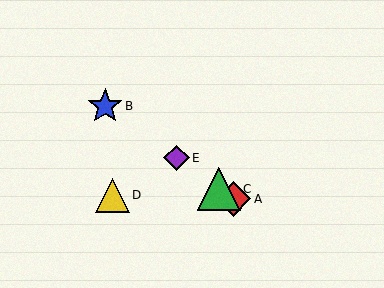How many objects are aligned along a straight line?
4 objects (A, B, C, E) are aligned along a straight line.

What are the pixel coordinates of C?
Object C is at (219, 189).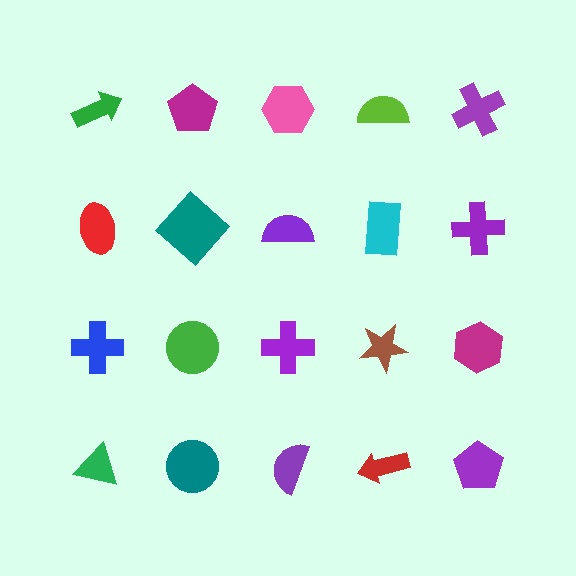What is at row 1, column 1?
A green arrow.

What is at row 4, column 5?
A purple pentagon.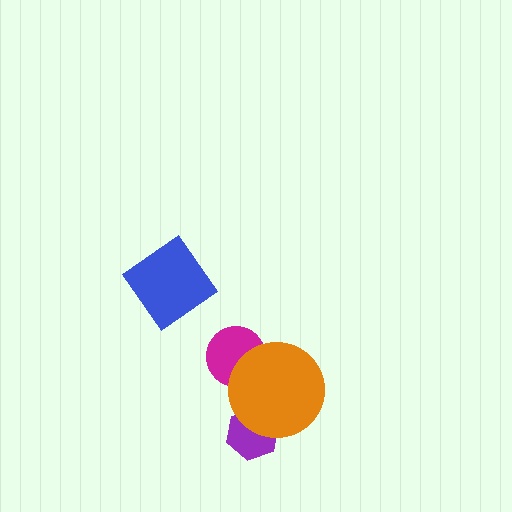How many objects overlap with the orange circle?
2 objects overlap with the orange circle.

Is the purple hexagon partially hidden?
Yes, it is partially covered by another shape.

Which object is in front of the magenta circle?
The orange circle is in front of the magenta circle.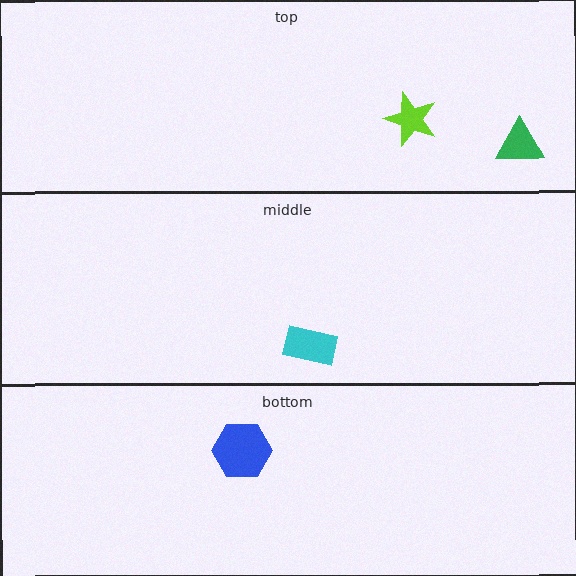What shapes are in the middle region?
The cyan rectangle.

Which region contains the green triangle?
The top region.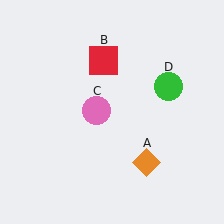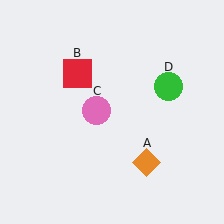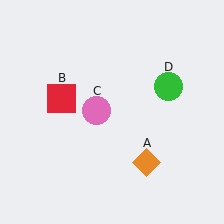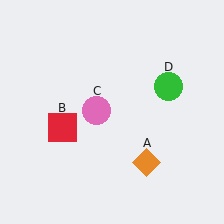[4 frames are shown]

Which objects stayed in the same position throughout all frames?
Orange diamond (object A) and pink circle (object C) and green circle (object D) remained stationary.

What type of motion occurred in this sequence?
The red square (object B) rotated counterclockwise around the center of the scene.